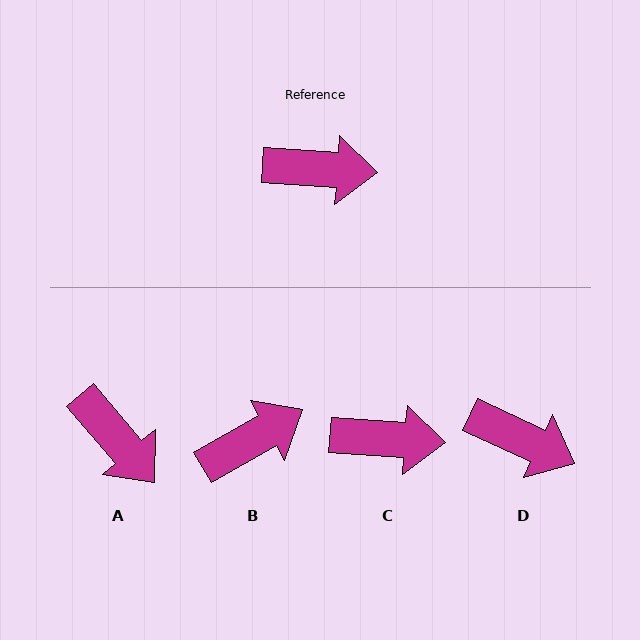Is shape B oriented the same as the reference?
No, it is off by about 34 degrees.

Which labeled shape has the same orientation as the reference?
C.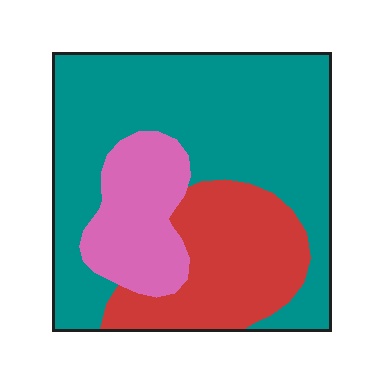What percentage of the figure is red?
Red covers 25% of the figure.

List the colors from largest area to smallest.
From largest to smallest: teal, red, pink.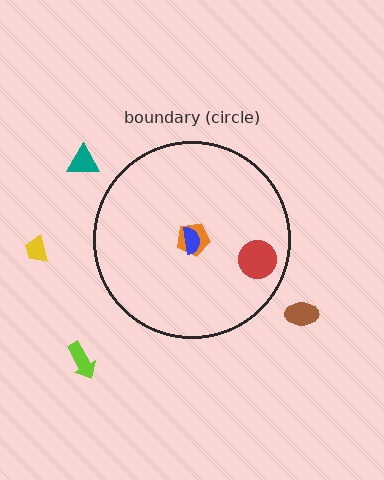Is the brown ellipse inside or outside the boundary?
Outside.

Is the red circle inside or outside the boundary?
Inside.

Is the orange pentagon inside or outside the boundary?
Inside.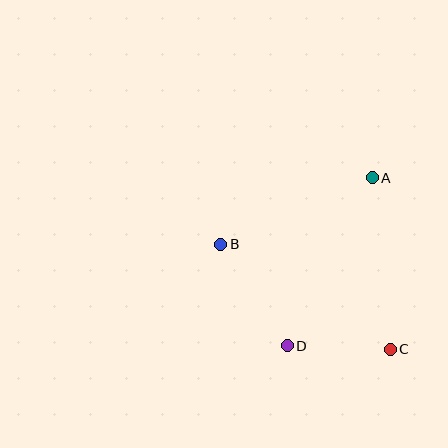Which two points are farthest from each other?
Points B and C are farthest from each other.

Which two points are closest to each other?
Points C and D are closest to each other.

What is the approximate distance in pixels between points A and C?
The distance between A and C is approximately 173 pixels.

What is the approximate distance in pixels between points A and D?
The distance between A and D is approximately 188 pixels.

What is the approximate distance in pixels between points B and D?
The distance between B and D is approximately 122 pixels.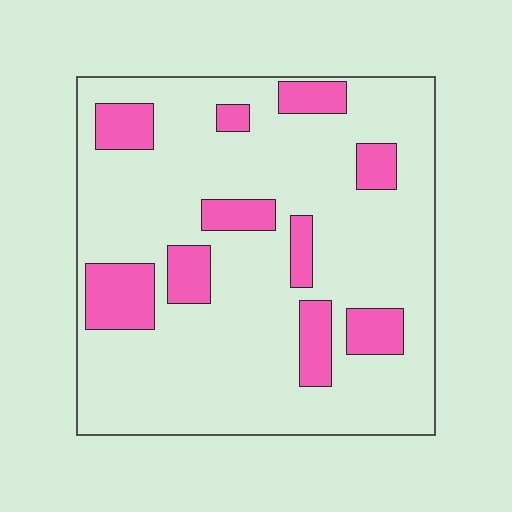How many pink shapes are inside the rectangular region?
10.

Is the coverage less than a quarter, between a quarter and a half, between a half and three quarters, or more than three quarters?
Less than a quarter.